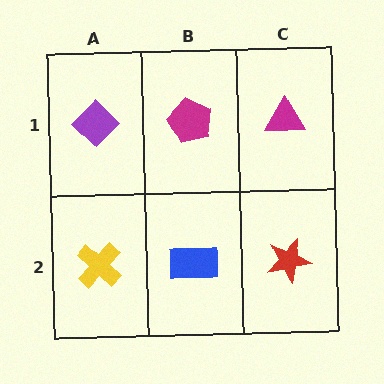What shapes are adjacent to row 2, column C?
A magenta triangle (row 1, column C), a blue rectangle (row 2, column B).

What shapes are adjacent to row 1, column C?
A red star (row 2, column C), a magenta pentagon (row 1, column B).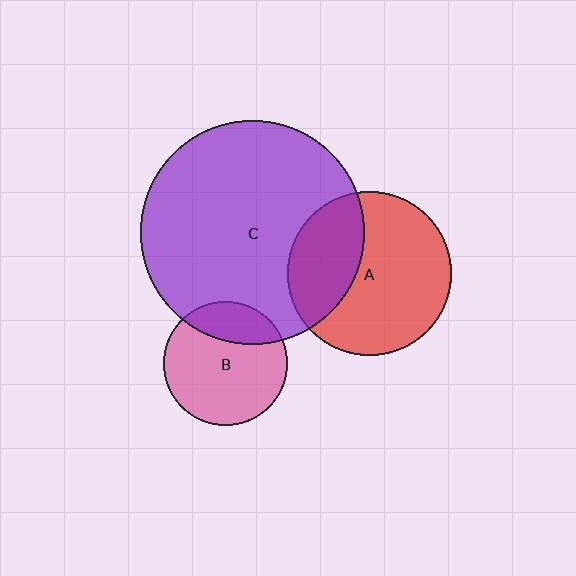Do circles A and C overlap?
Yes.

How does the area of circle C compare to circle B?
Approximately 3.3 times.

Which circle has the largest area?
Circle C (purple).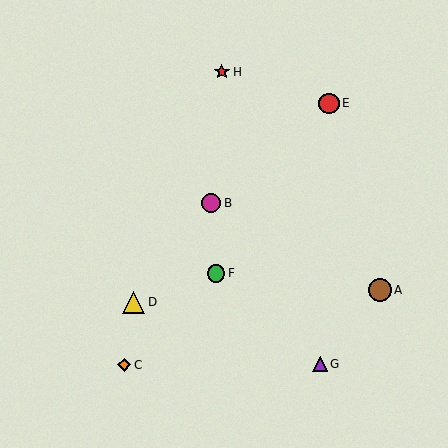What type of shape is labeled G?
Shape G is a purple triangle.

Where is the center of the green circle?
The center of the green circle is at (216, 273).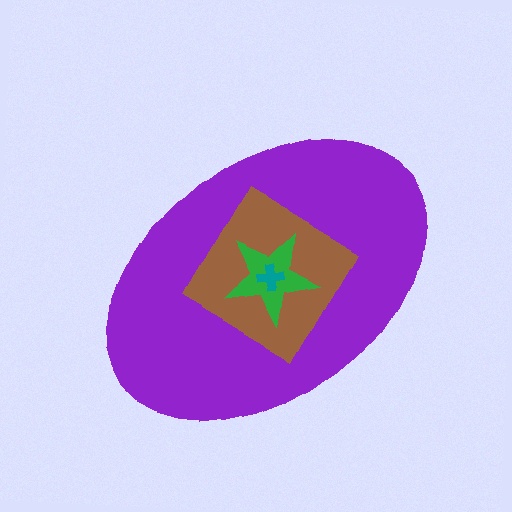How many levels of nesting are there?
4.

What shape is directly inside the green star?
The teal cross.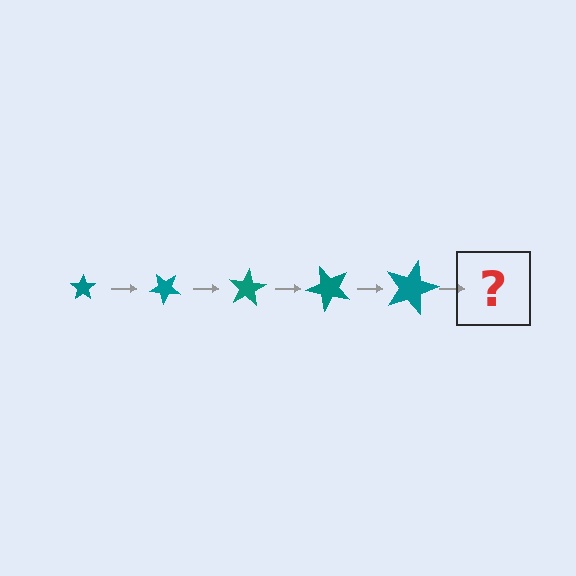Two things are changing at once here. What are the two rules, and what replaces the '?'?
The two rules are that the star grows larger each step and it rotates 40 degrees each step. The '?' should be a star, larger than the previous one and rotated 200 degrees from the start.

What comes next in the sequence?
The next element should be a star, larger than the previous one and rotated 200 degrees from the start.